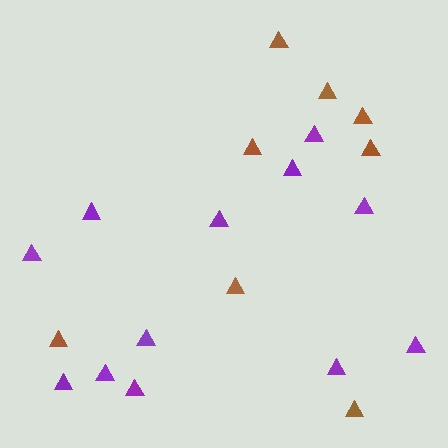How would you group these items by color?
There are 2 groups: one group of purple triangles (12) and one group of brown triangles (8).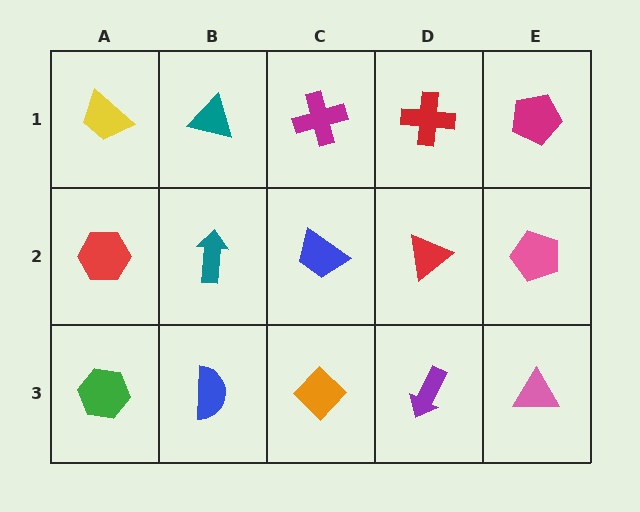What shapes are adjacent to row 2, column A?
A yellow trapezoid (row 1, column A), a green hexagon (row 3, column A), a teal arrow (row 2, column B).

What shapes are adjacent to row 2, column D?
A red cross (row 1, column D), a purple arrow (row 3, column D), a blue trapezoid (row 2, column C), a pink pentagon (row 2, column E).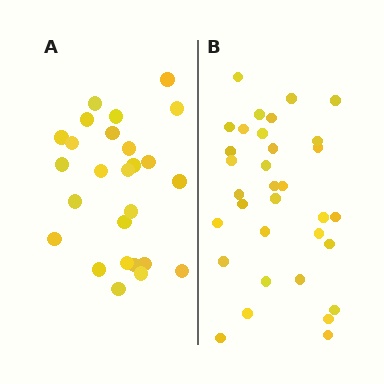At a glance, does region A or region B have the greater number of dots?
Region B (the right region) has more dots.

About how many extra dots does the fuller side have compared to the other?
Region B has roughly 8 or so more dots than region A.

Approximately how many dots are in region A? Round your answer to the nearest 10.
About 30 dots. (The exact count is 26, which rounds to 30.)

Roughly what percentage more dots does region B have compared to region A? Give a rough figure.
About 25% more.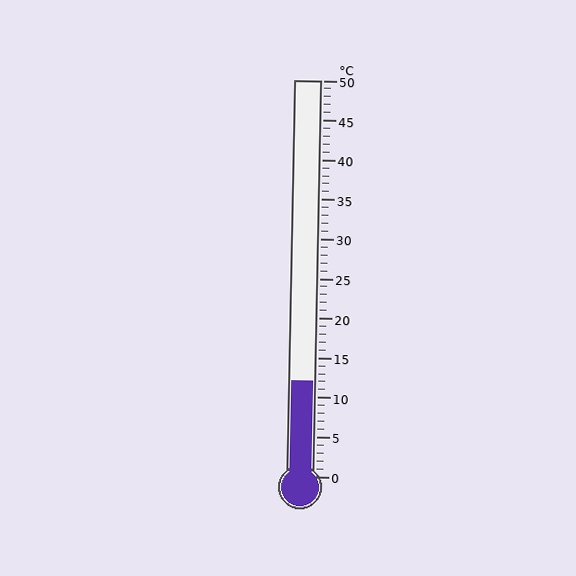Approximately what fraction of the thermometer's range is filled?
The thermometer is filled to approximately 25% of its range.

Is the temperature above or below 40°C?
The temperature is below 40°C.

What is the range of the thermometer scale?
The thermometer scale ranges from 0°C to 50°C.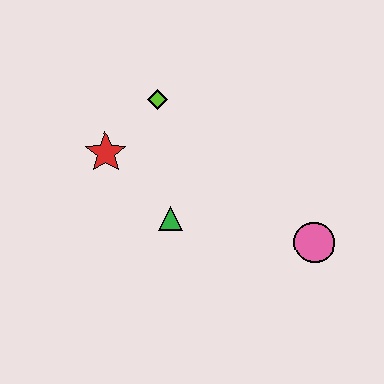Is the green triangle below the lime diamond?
Yes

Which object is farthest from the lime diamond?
The pink circle is farthest from the lime diamond.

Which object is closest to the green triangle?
The red star is closest to the green triangle.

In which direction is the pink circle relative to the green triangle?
The pink circle is to the right of the green triangle.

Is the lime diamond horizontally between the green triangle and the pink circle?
No